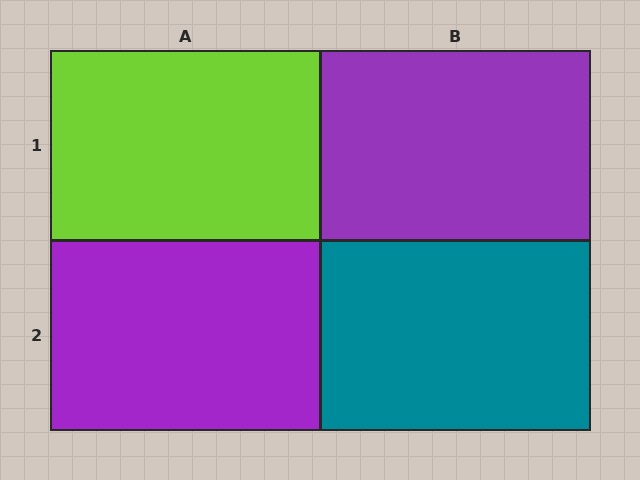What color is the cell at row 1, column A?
Lime.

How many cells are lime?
1 cell is lime.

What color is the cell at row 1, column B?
Purple.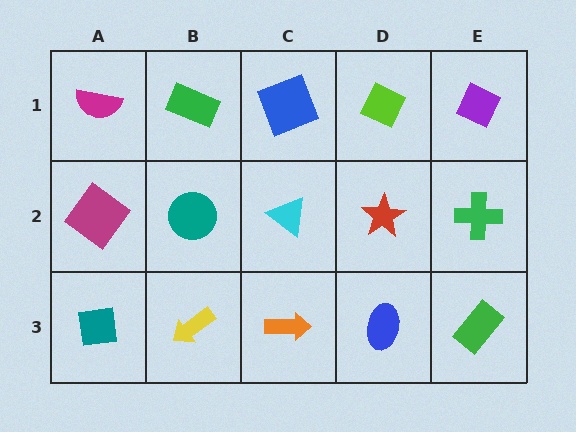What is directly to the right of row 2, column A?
A teal circle.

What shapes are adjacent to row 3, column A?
A magenta diamond (row 2, column A), a yellow arrow (row 3, column B).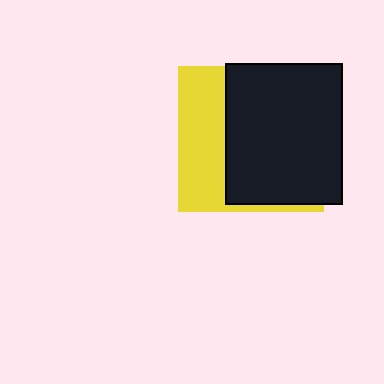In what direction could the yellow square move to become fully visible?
The yellow square could move left. That would shift it out from behind the black rectangle entirely.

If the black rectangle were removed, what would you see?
You would see the complete yellow square.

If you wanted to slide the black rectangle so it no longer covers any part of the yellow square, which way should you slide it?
Slide it right — that is the most direct way to separate the two shapes.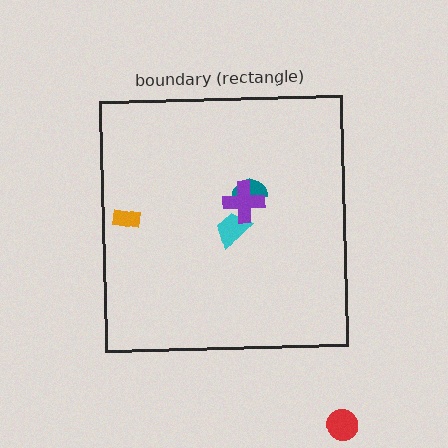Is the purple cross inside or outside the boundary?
Inside.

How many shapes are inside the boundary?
4 inside, 1 outside.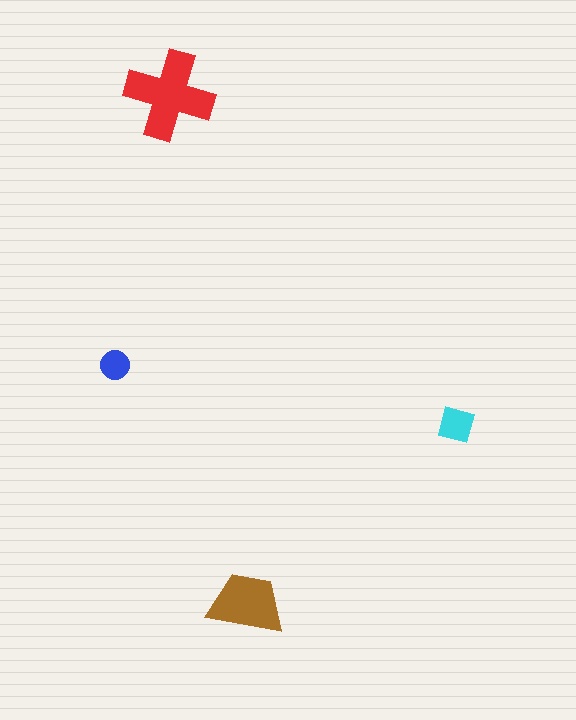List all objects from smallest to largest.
The blue circle, the cyan square, the brown trapezoid, the red cross.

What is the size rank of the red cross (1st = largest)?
1st.